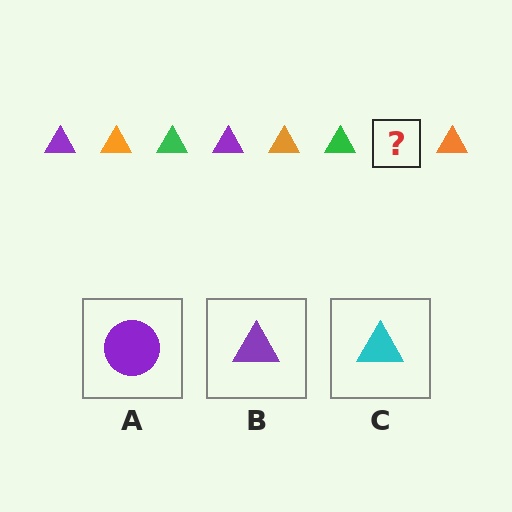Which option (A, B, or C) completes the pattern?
B.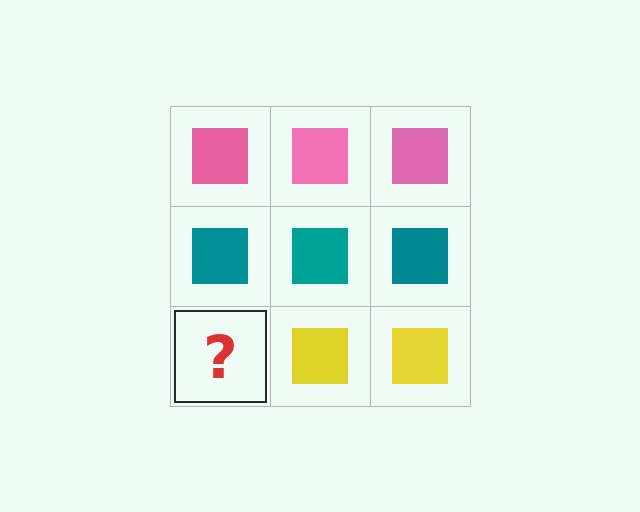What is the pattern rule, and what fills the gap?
The rule is that each row has a consistent color. The gap should be filled with a yellow square.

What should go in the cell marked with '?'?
The missing cell should contain a yellow square.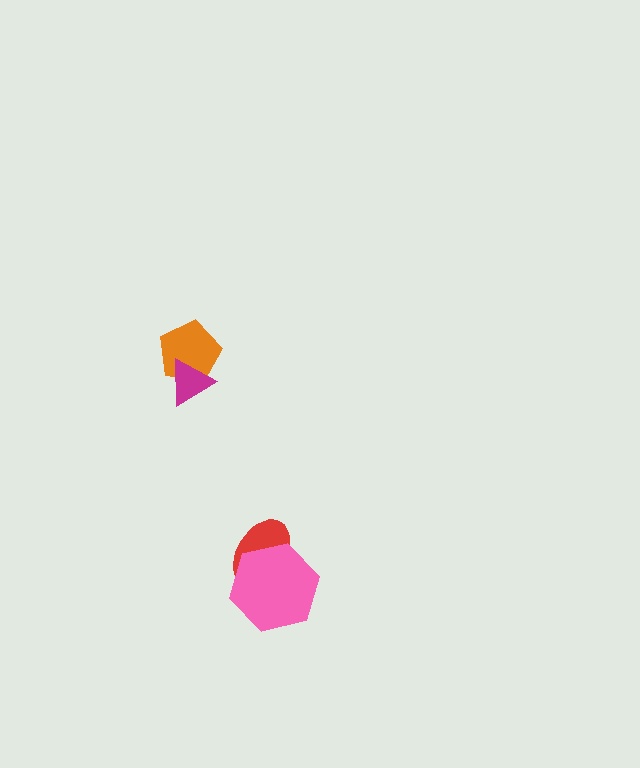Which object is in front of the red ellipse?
The pink hexagon is in front of the red ellipse.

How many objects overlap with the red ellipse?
1 object overlaps with the red ellipse.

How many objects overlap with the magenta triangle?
1 object overlaps with the magenta triangle.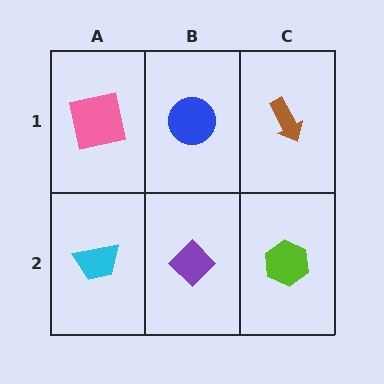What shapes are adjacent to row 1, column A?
A cyan trapezoid (row 2, column A), a blue circle (row 1, column B).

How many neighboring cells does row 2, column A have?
2.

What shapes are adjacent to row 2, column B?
A blue circle (row 1, column B), a cyan trapezoid (row 2, column A), a lime hexagon (row 2, column C).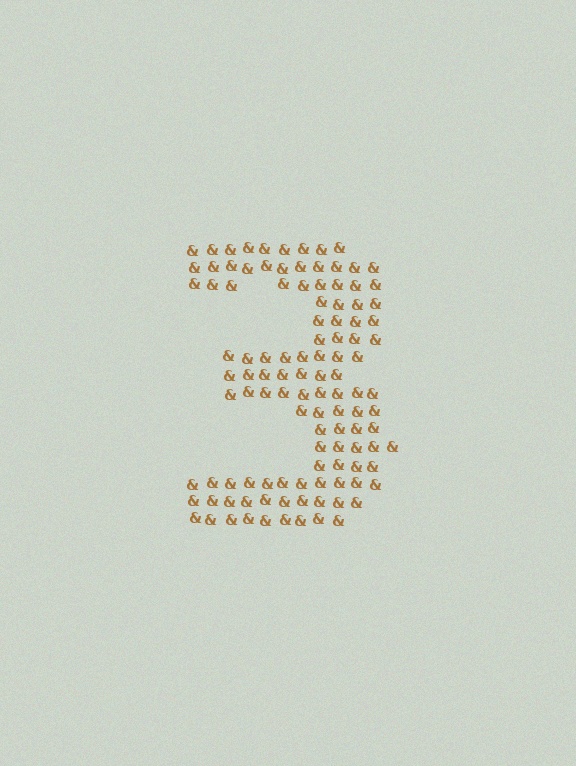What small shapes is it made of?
It is made of small ampersands.